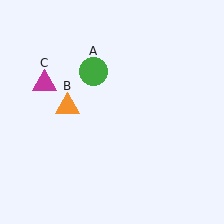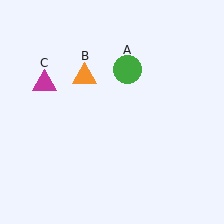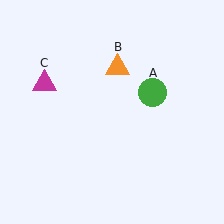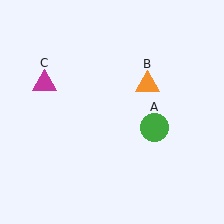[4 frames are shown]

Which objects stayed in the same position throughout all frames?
Magenta triangle (object C) remained stationary.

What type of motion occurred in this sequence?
The green circle (object A), orange triangle (object B) rotated clockwise around the center of the scene.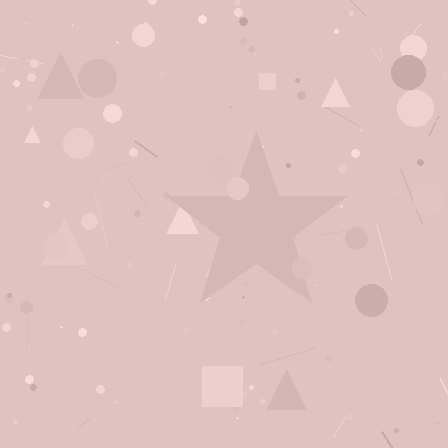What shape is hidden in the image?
A star is hidden in the image.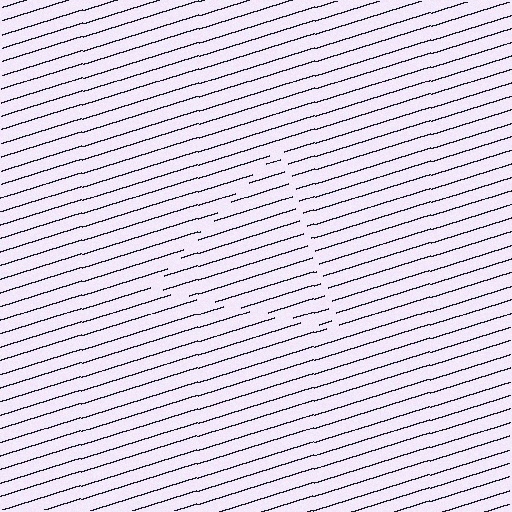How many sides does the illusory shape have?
3 sides — the line-ends trace a triangle.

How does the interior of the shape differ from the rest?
The interior of the shape contains the same grating, shifted by half a period — the contour is defined by the phase discontinuity where line-ends from the inner and outer gratings abut.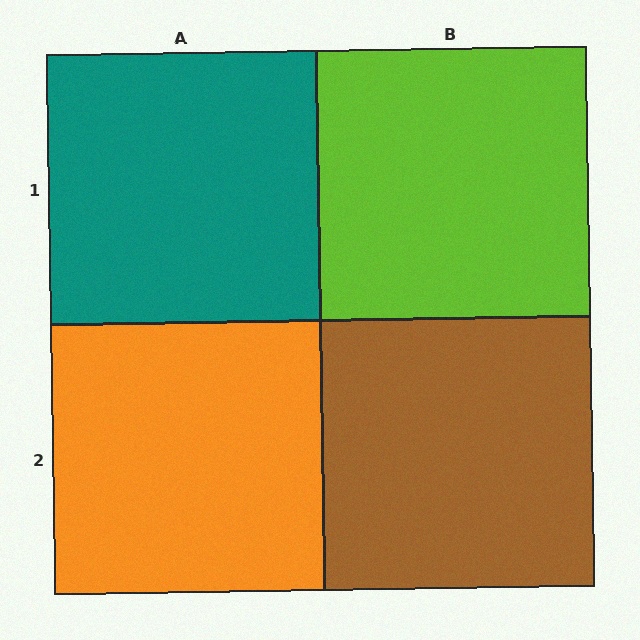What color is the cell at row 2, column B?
Brown.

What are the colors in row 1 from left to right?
Teal, lime.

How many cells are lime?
1 cell is lime.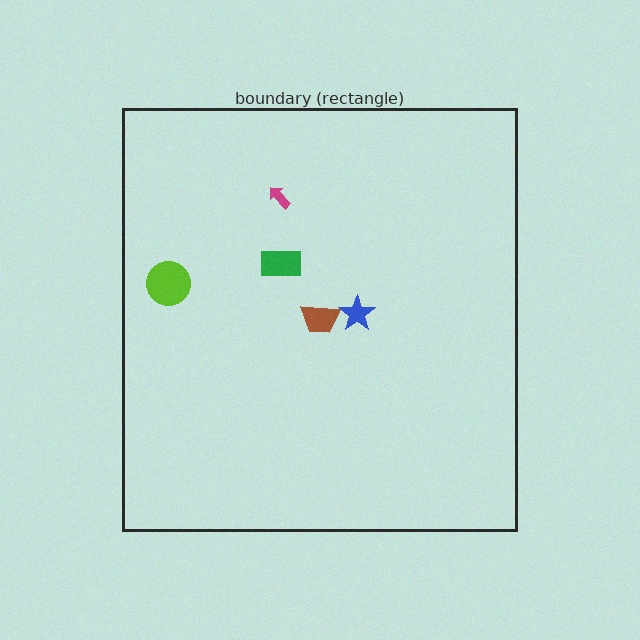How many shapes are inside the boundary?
5 inside, 0 outside.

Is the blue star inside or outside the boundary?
Inside.